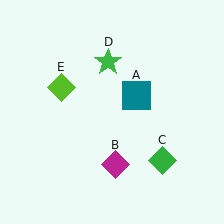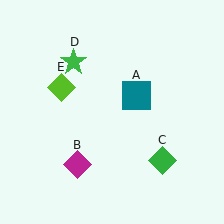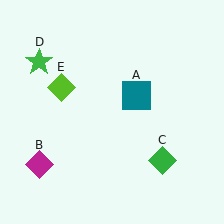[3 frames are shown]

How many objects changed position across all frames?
2 objects changed position: magenta diamond (object B), green star (object D).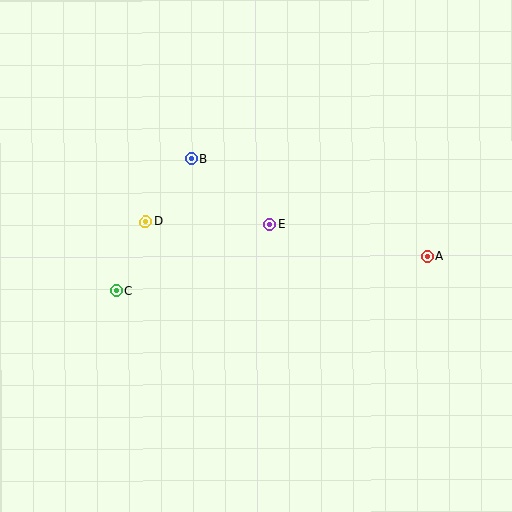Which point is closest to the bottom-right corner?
Point A is closest to the bottom-right corner.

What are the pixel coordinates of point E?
Point E is at (269, 224).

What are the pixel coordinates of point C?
Point C is at (117, 290).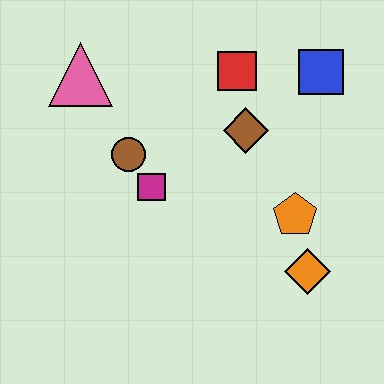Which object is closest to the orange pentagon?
The orange diamond is closest to the orange pentagon.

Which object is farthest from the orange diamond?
The pink triangle is farthest from the orange diamond.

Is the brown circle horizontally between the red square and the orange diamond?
No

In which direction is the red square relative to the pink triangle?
The red square is to the right of the pink triangle.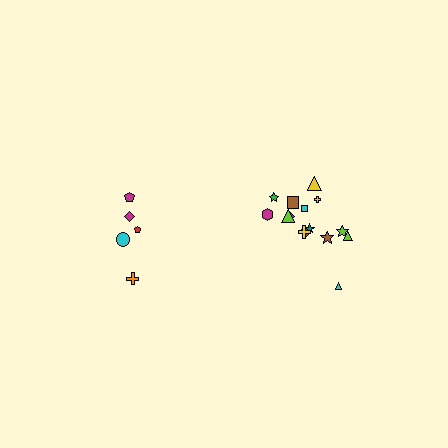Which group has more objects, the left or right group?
The right group.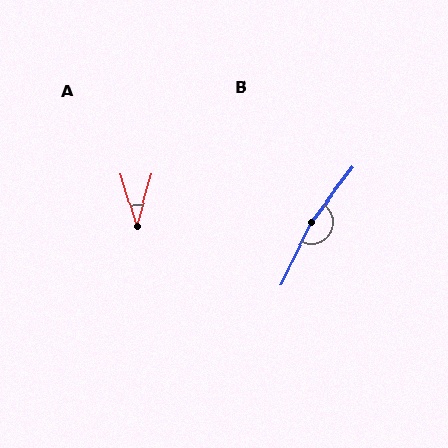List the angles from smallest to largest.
A (33°), B (169°).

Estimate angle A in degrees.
Approximately 33 degrees.